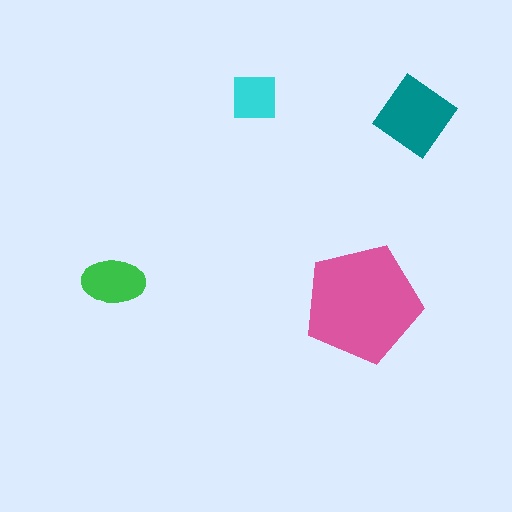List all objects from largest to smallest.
The pink pentagon, the teal diamond, the green ellipse, the cyan square.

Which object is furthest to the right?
The teal diamond is rightmost.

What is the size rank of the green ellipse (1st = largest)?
3rd.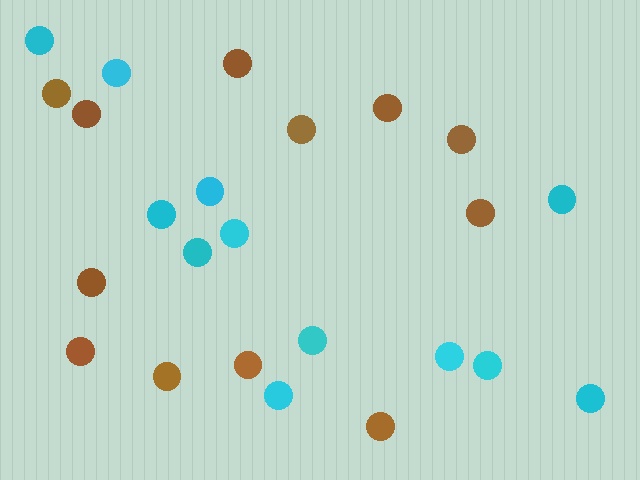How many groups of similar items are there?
There are 2 groups: one group of brown circles (12) and one group of cyan circles (12).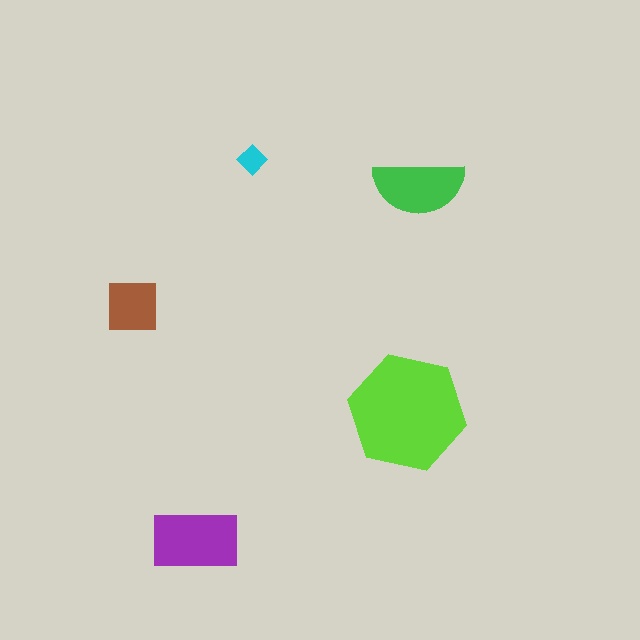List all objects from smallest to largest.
The cyan diamond, the brown square, the green semicircle, the purple rectangle, the lime hexagon.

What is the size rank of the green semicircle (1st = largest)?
3rd.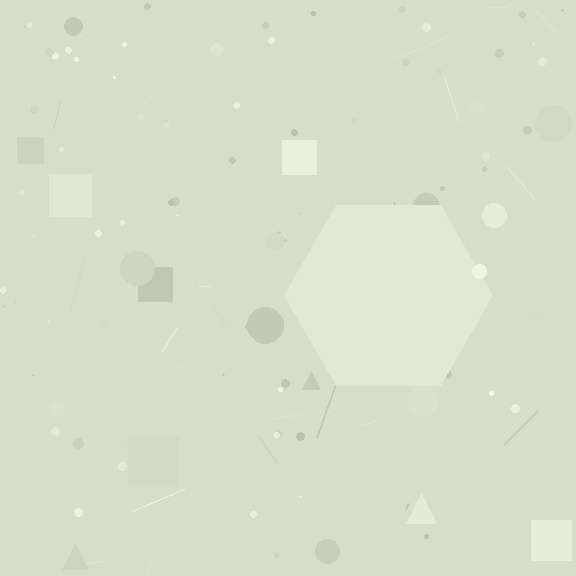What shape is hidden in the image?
A hexagon is hidden in the image.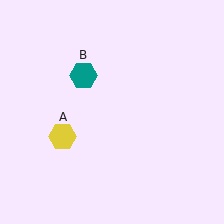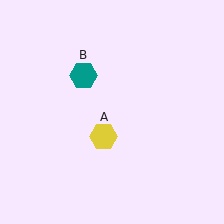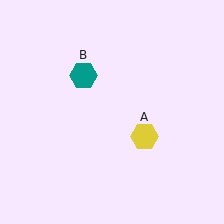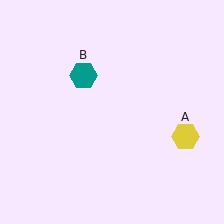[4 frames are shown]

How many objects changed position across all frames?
1 object changed position: yellow hexagon (object A).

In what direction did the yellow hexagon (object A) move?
The yellow hexagon (object A) moved right.